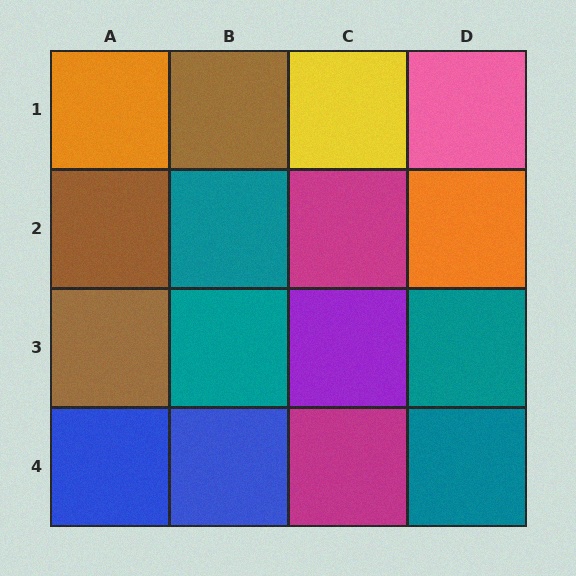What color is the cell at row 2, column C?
Magenta.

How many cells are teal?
4 cells are teal.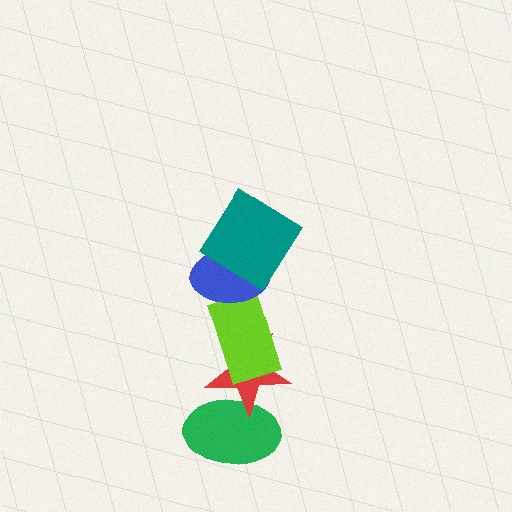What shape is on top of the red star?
The lime rectangle is on top of the red star.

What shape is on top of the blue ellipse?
The teal diamond is on top of the blue ellipse.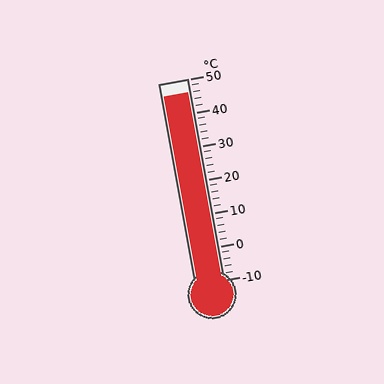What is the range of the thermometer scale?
The thermometer scale ranges from -10°C to 50°C.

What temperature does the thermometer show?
The thermometer shows approximately 46°C.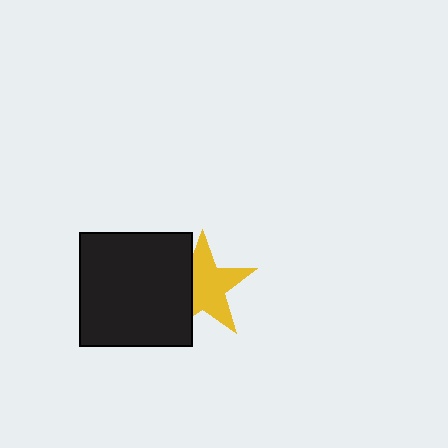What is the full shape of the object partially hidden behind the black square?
The partially hidden object is a yellow star.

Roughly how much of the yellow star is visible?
Most of it is visible (roughly 66%).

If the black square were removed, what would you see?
You would see the complete yellow star.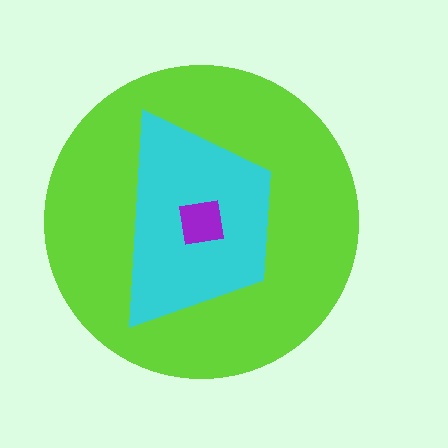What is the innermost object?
The purple square.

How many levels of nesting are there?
3.